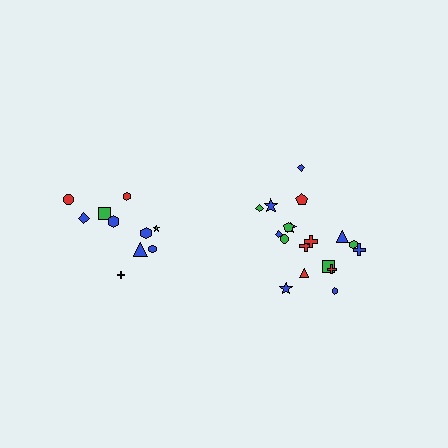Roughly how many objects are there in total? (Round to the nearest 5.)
Roughly 30 objects in total.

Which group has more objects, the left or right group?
The right group.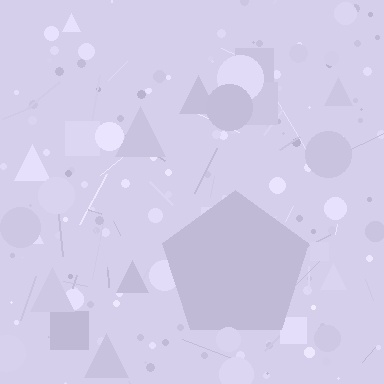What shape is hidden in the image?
A pentagon is hidden in the image.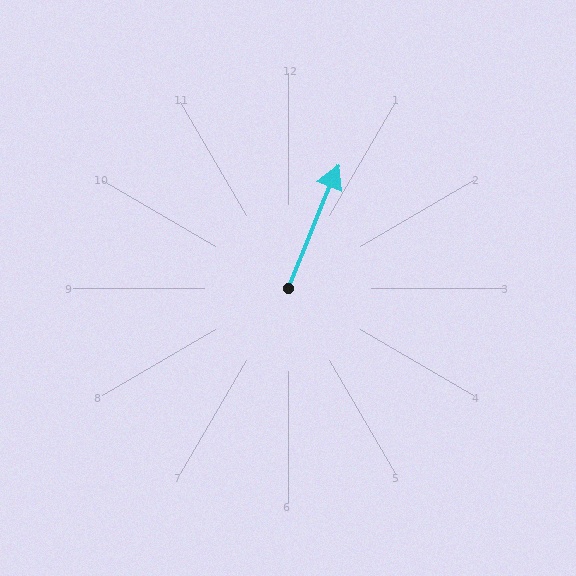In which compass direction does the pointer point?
North.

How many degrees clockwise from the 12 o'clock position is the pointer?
Approximately 22 degrees.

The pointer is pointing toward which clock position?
Roughly 1 o'clock.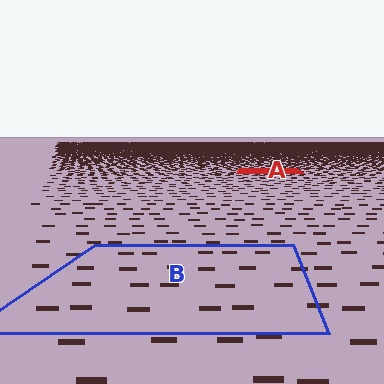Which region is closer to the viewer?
Region B is closer. The texture elements there are larger and more spread out.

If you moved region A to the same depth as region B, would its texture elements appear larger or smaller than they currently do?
They would appear larger. At a closer depth, the same texture elements are projected at a bigger on-screen size.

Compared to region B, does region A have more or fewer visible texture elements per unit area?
Region A has more texture elements per unit area — they are packed more densely because it is farther away.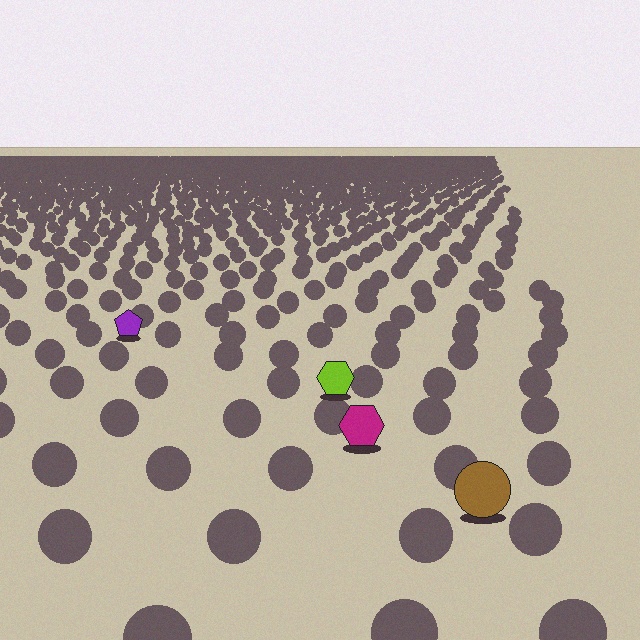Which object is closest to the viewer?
The brown circle is closest. The texture marks near it are larger and more spread out.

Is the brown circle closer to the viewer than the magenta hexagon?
Yes. The brown circle is closer — you can tell from the texture gradient: the ground texture is coarser near it.